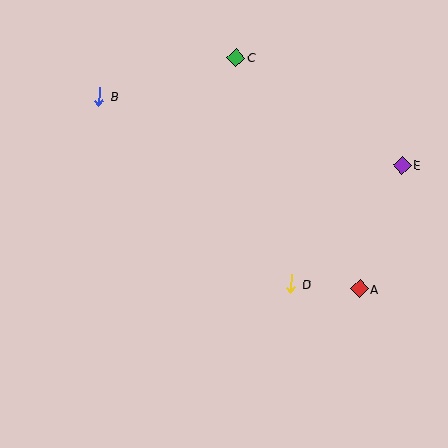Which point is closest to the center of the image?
Point D at (291, 284) is closest to the center.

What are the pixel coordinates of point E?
Point E is at (402, 165).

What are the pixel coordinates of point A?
Point A is at (360, 289).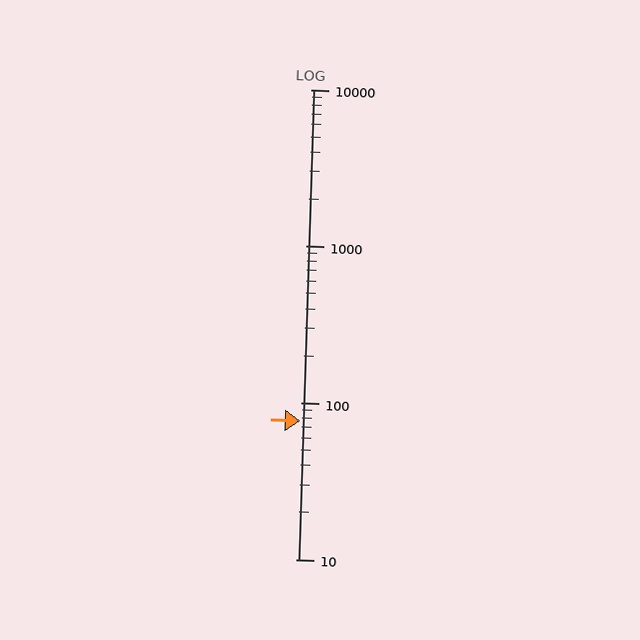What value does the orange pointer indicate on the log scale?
The pointer indicates approximately 77.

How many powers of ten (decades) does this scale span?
The scale spans 3 decades, from 10 to 10000.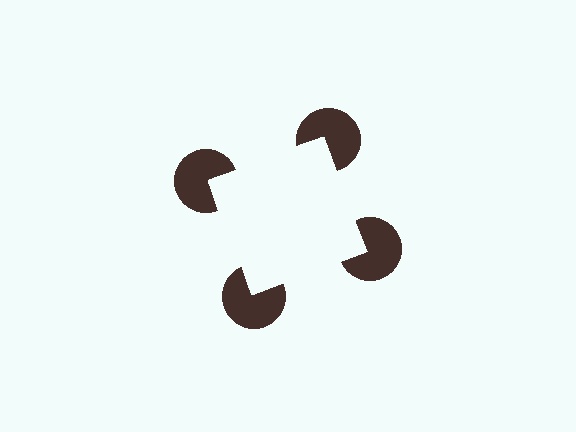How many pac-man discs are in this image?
There are 4 — one at each vertex of the illusory square.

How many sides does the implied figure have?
4 sides.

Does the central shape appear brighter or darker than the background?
It typically appears slightly brighter than the background, even though no actual brightness change is drawn.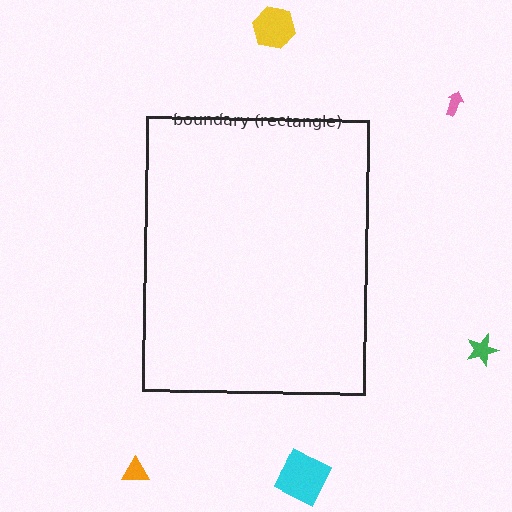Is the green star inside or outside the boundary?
Outside.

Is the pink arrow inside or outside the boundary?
Outside.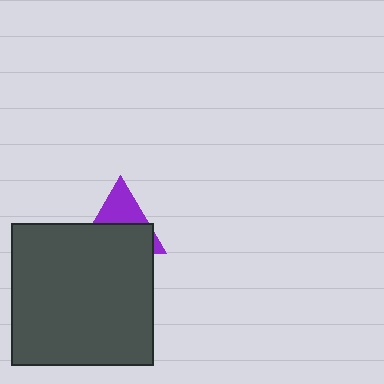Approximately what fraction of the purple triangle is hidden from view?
Roughly 57% of the purple triangle is hidden behind the dark gray square.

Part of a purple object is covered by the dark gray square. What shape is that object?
It is a triangle.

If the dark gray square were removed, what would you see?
You would see the complete purple triangle.